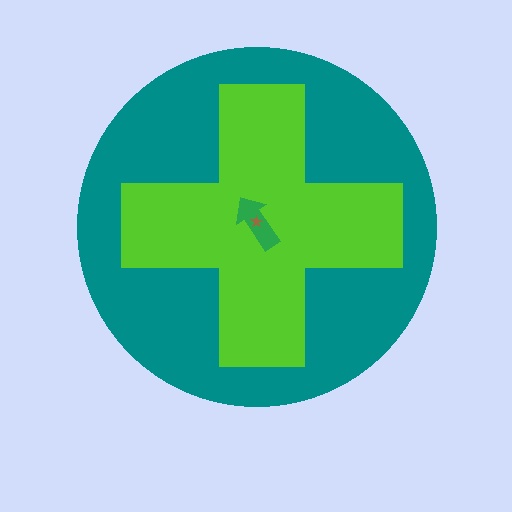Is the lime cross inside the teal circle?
Yes.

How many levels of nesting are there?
4.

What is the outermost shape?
The teal circle.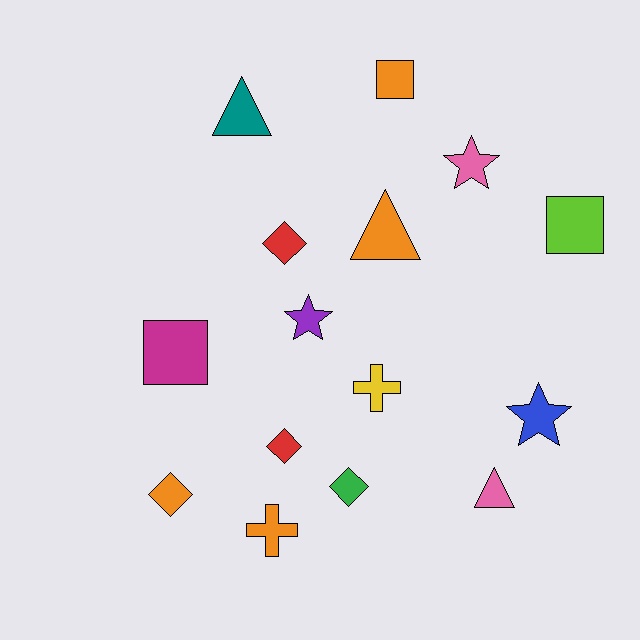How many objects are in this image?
There are 15 objects.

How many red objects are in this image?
There are 2 red objects.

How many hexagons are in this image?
There are no hexagons.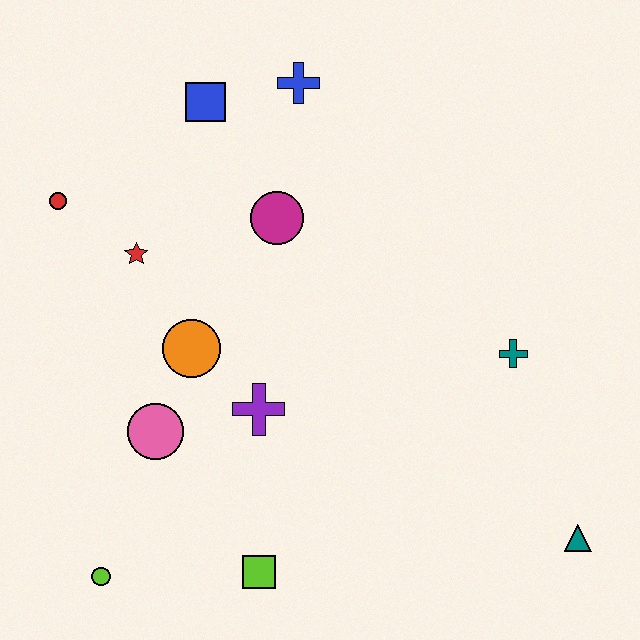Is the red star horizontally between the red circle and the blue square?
Yes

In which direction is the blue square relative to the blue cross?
The blue square is to the left of the blue cross.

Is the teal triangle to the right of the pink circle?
Yes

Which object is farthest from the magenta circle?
The teal triangle is farthest from the magenta circle.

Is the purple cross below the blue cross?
Yes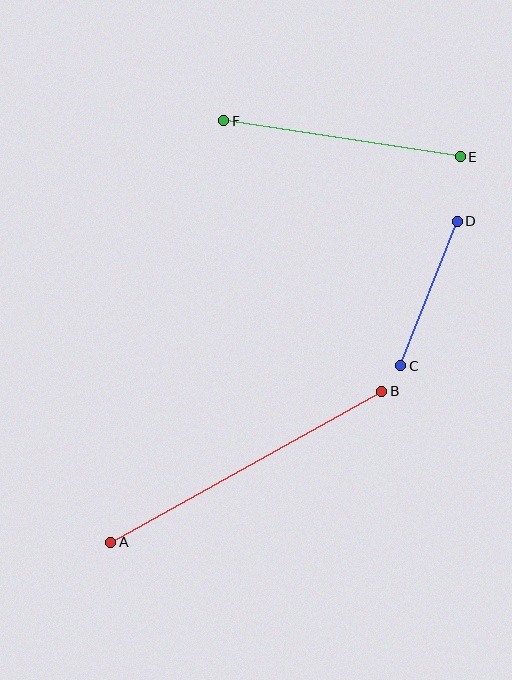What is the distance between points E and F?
The distance is approximately 239 pixels.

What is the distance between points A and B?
The distance is approximately 310 pixels.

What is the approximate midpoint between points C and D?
The midpoint is at approximately (429, 293) pixels.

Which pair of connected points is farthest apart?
Points A and B are farthest apart.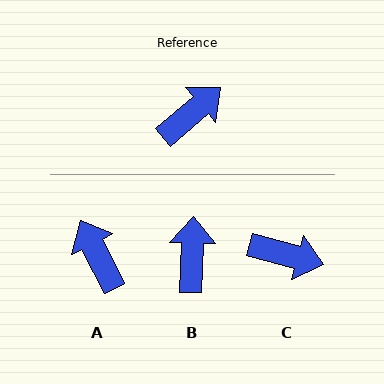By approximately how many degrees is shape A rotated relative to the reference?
Approximately 76 degrees counter-clockwise.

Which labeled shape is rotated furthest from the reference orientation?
A, about 76 degrees away.